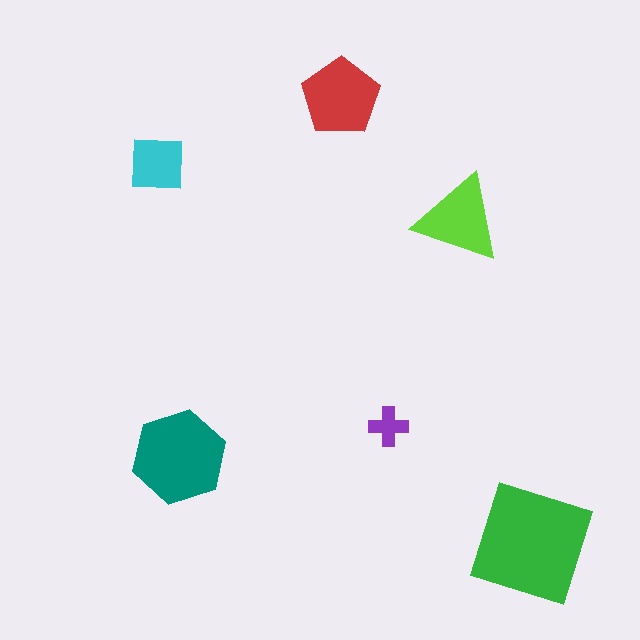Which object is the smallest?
The purple cross.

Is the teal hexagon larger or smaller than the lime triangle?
Larger.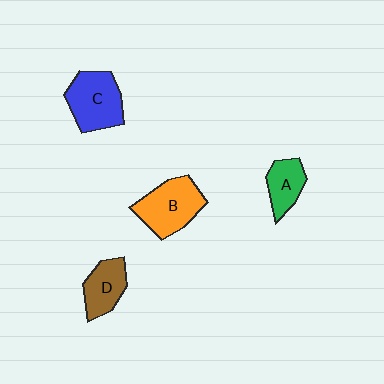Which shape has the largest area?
Shape B (orange).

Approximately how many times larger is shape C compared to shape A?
Approximately 1.6 times.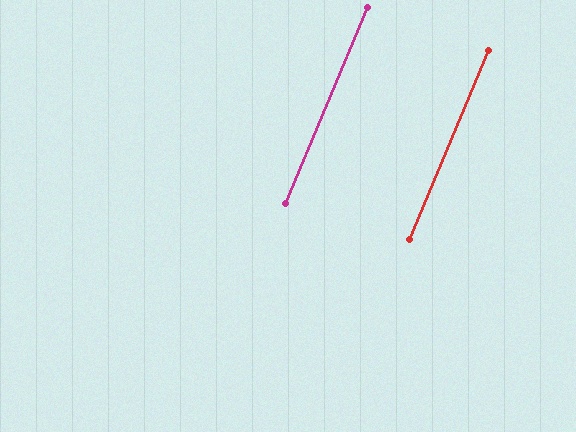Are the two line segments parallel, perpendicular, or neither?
Parallel — their directions differ by only 0.1°.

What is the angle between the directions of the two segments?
Approximately 0 degrees.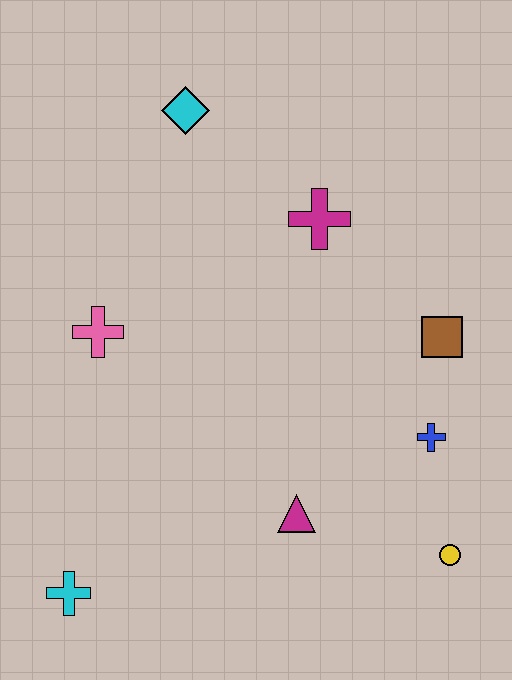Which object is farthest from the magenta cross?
The cyan cross is farthest from the magenta cross.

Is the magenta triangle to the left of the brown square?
Yes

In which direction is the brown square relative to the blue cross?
The brown square is above the blue cross.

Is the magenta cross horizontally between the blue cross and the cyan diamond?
Yes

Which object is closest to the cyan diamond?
The magenta cross is closest to the cyan diamond.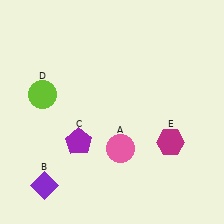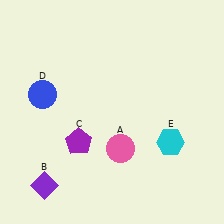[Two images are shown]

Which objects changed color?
D changed from lime to blue. E changed from magenta to cyan.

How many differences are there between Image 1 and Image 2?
There are 2 differences between the two images.